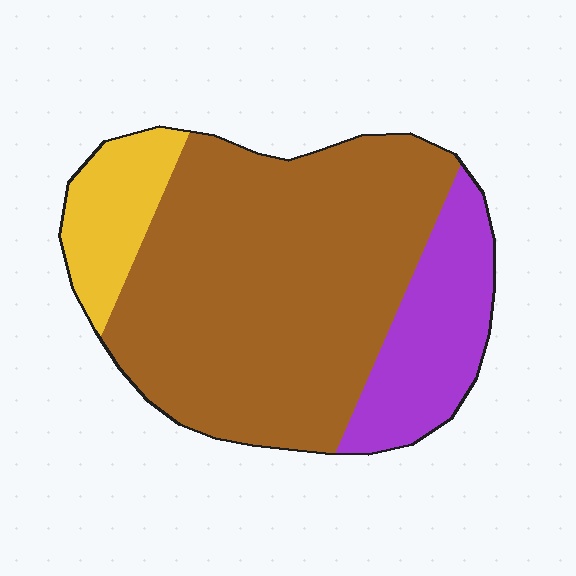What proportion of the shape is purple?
Purple takes up about one fifth (1/5) of the shape.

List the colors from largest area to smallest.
From largest to smallest: brown, purple, yellow.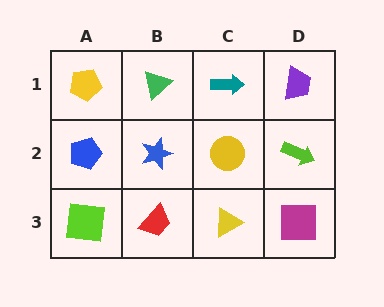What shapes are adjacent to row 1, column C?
A yellow circle (row 2, column C), a green triangle (row 1, column B), a purple trapezoid (row 1, column D).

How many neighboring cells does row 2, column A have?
3.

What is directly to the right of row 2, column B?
A yellow circle.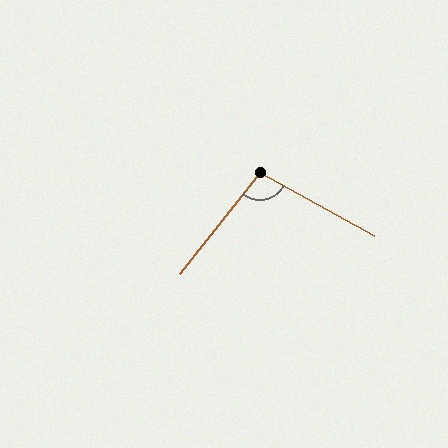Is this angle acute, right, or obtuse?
It is obtuse.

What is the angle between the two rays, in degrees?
Approximately 99 degrees.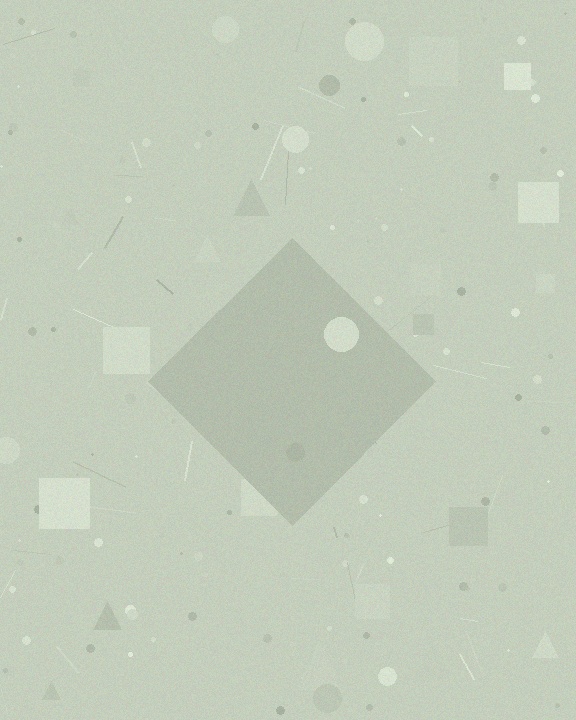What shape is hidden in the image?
A diamond is hidden in the image.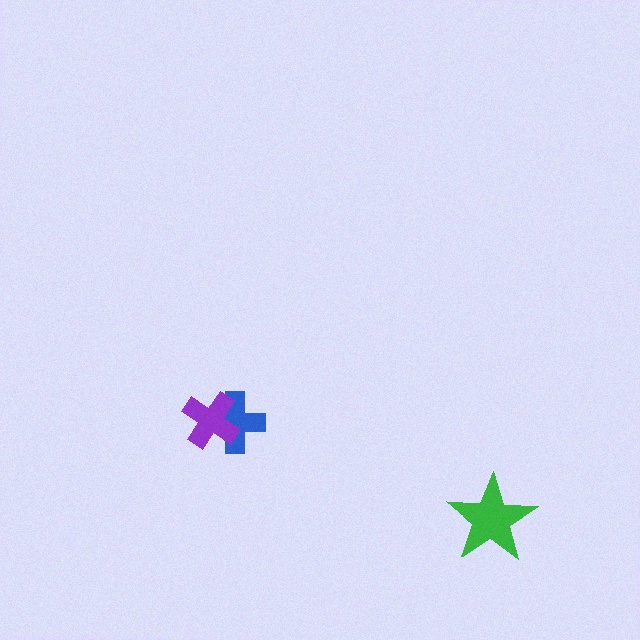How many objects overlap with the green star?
0 objects overlap with the green star.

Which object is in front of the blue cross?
The purple cross is in front of the blue cross.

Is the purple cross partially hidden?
No, no other shape covers it.